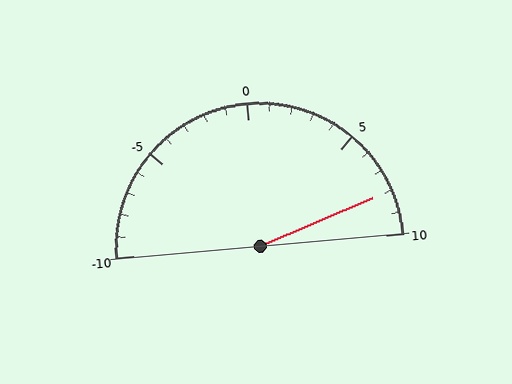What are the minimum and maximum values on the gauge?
The gauge ranges from -10 to 10.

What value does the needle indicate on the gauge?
The needle indicates approximately 8.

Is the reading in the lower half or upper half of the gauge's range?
The reading is in the upper half of the range (-10 to 10).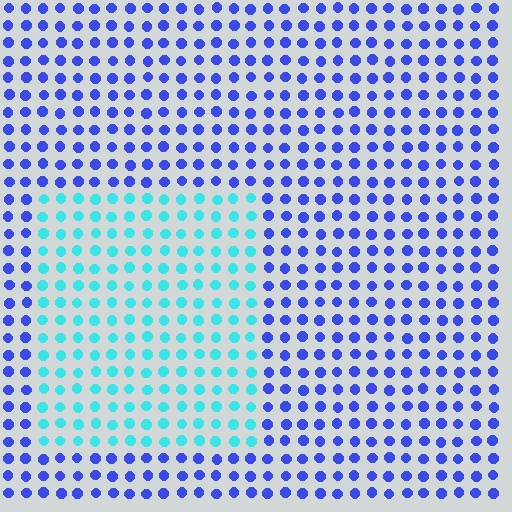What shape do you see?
I see a rectangle.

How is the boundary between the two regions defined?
The boundary is defined purely by a slight shift in hue (about 55 degrees). Spacing, size, and orientation are identical on both sides.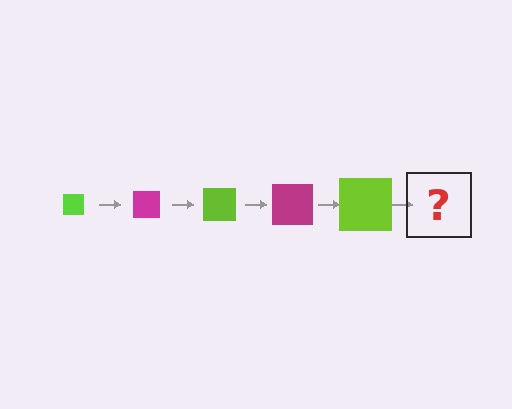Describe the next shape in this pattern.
It should be a magenta square, larger than the previous one.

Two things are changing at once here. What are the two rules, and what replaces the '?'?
The two rules are that the square grows larger each step and the color cycles through lime and magenta. The '?' should be a magenta square, larger than the previous one.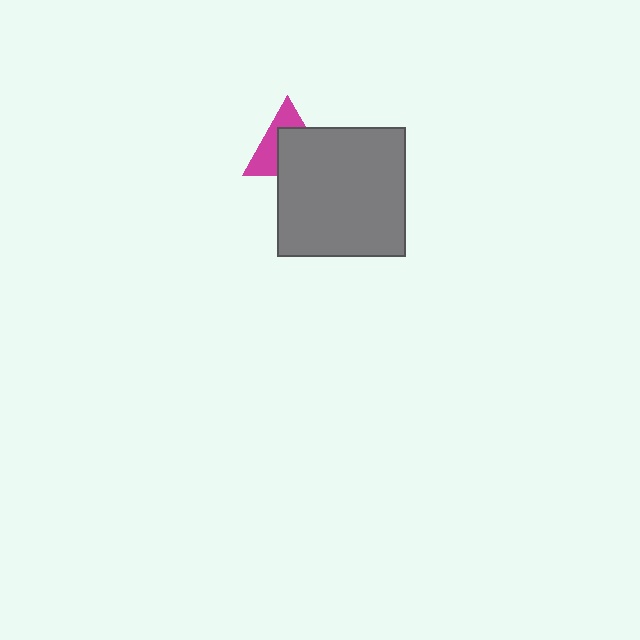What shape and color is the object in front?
The object in front is a gray square.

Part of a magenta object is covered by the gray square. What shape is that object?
It is a triangle.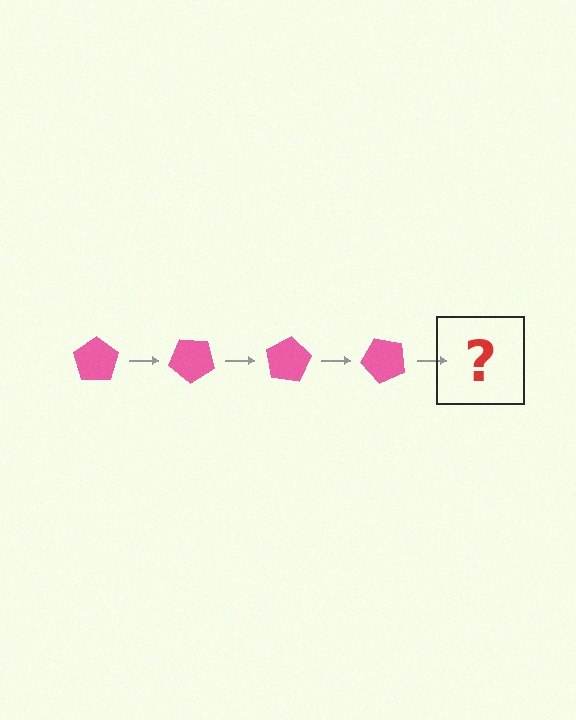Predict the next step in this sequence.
The next step is a pink pentagon rotated 160 degrees.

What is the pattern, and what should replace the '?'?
The pattern is that the pentagon rotates 40 degrees each step. The '?' should be a pink pentagon rotated 160 degrees.